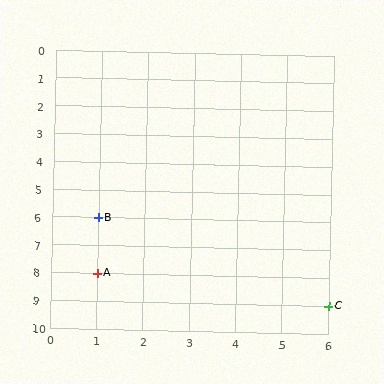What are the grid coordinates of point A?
Point A is at grid coordinates (1, 8).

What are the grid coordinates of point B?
Point B is at grid coordinates (1, 6).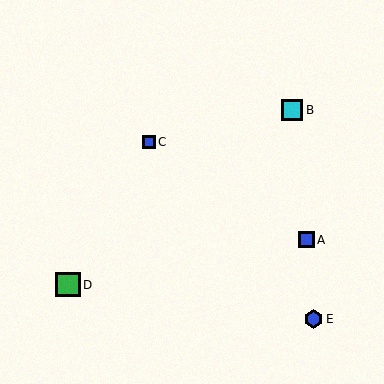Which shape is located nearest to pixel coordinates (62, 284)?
The green square (labeled D) at (68, 285) is nearest to that location.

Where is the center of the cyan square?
The center of the cyan square is at (292, 110).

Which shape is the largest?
The green square (labeled D) is the largest.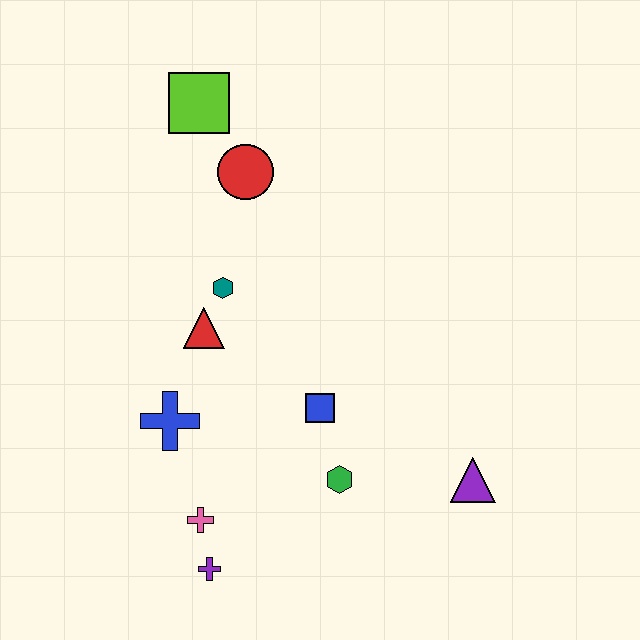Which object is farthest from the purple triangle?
The lime square is farthest from the purple triangle.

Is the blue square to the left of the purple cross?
No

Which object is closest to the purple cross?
The pink cross is closest to the purple cross.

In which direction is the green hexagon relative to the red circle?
The green hexagon is below the red circle.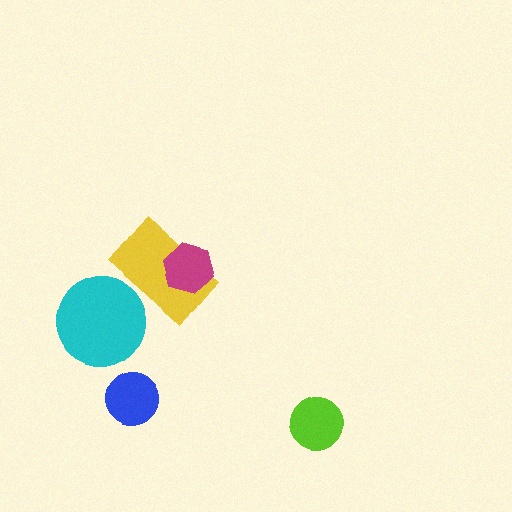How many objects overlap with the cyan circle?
1 object overlaps with the cyan circle.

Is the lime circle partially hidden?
No, no other shape covers it.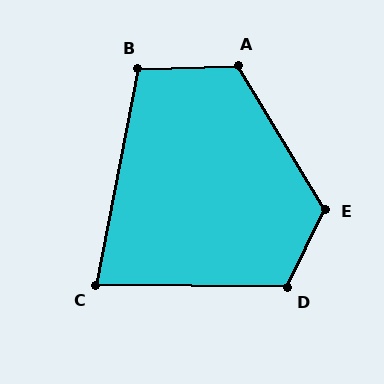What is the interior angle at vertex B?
Approximately 103 degrees (obtuse).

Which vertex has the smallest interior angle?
C, at approximately 79 degrees.